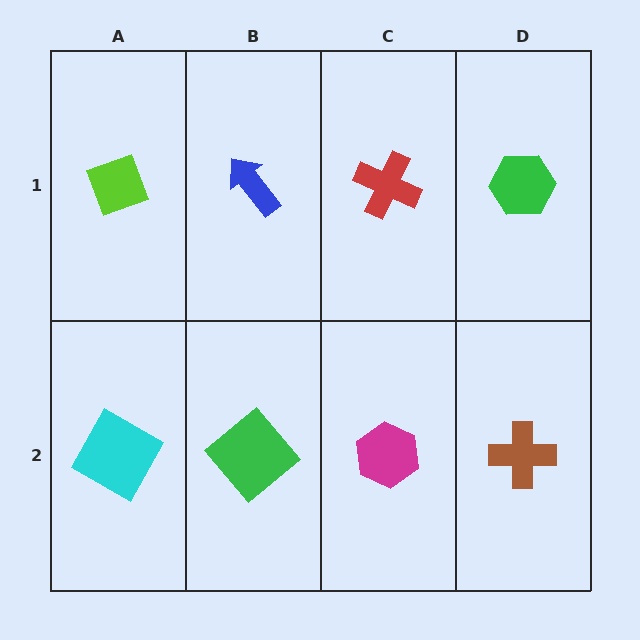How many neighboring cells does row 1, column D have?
2.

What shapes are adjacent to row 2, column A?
A lime diamond (row 1, column A), a green diamond (row 2, column B).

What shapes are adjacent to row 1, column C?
A magenta hexagon (row 2, column C), a blue arrow (row 1, column B), a green hexagon (row 1, column D).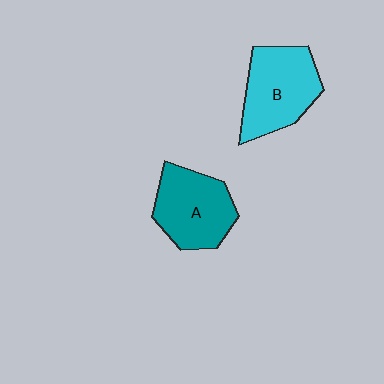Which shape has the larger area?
Shape B (cyan).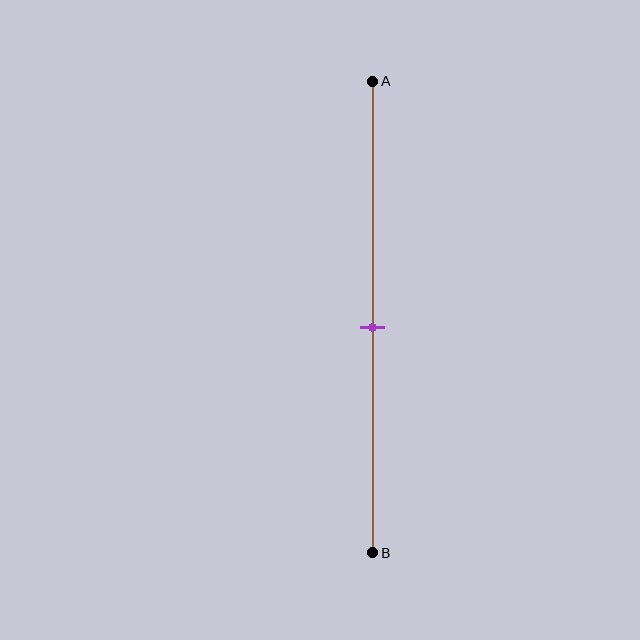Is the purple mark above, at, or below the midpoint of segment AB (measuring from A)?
The purple mark is approximately at the midpoint of segment AB.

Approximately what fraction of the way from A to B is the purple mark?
The purple mark is approximately 50% of the way from A to B.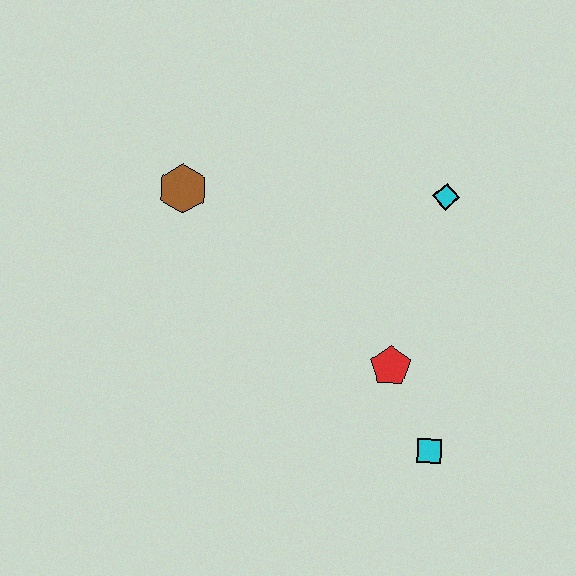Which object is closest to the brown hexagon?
The cyan diamond is closest to the brown hexagon.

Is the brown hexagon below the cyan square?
No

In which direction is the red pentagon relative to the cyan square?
The red pentagon is above the cyan square.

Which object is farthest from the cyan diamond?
The brown hexagon is farthest from the cyan diamond.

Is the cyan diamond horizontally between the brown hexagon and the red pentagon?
No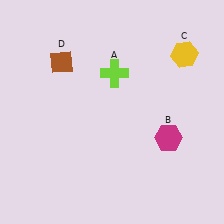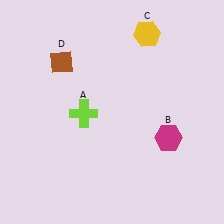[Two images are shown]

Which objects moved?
The objects that moved are: the lime cross (A), the yellow hexagon (C).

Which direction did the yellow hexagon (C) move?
The yellow hexagon (C) moved left.